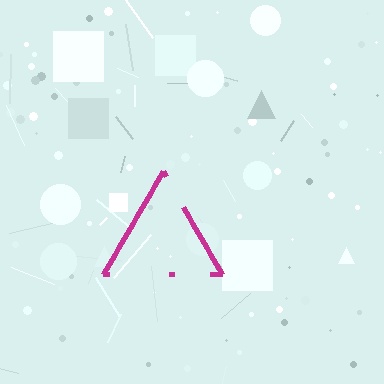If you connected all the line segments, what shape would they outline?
They would outline a triangle.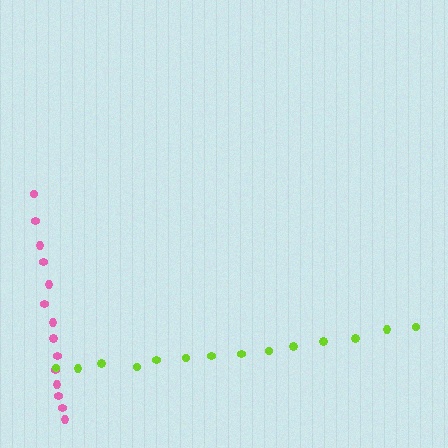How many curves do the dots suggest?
There are 2 distinct paths.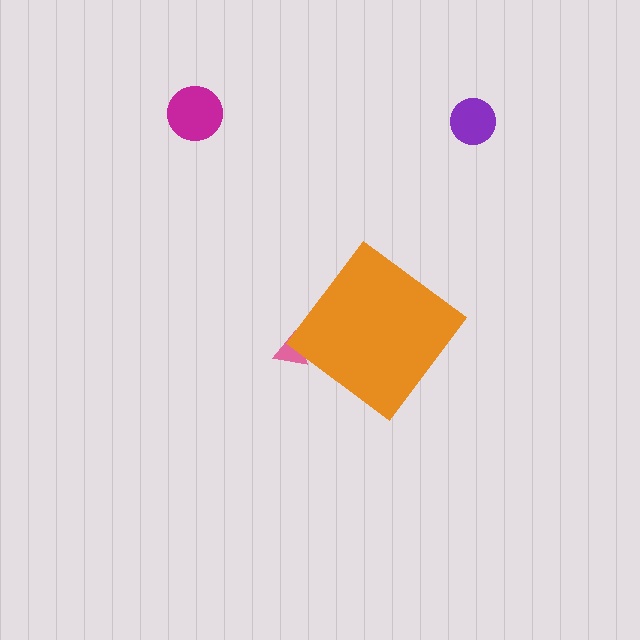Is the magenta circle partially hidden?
No, the magenta circle is fully visible.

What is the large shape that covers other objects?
An orange diamond.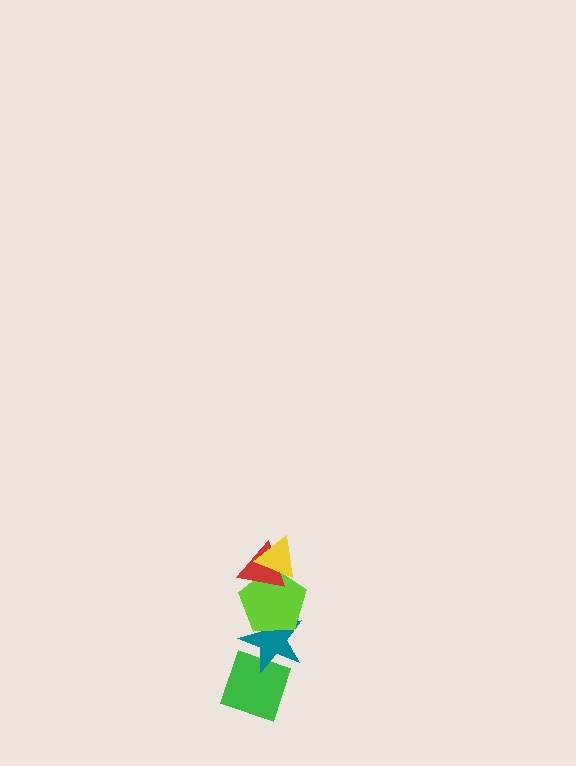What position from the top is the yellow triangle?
The yellow triangle is 1st from the top.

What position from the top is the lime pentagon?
The lime pentagon is 3rd from the top.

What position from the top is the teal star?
The teal star is 4th from the top.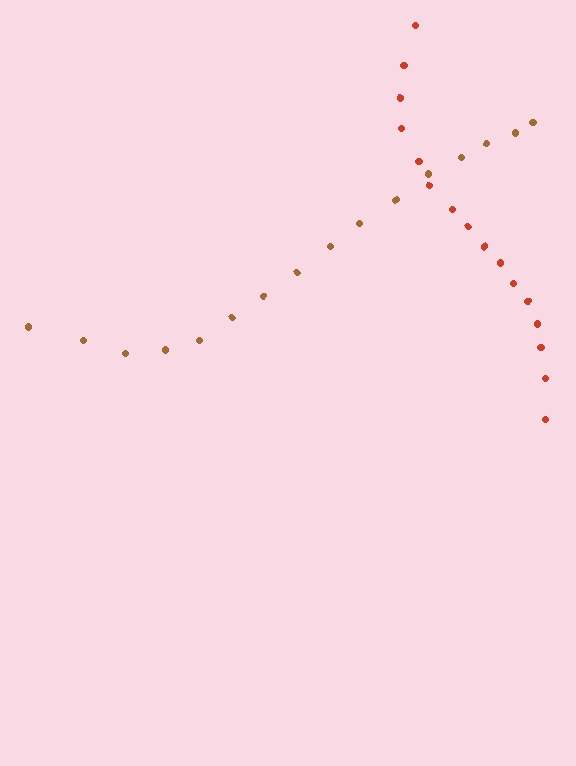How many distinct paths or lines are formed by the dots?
There are 2 distinct paths.